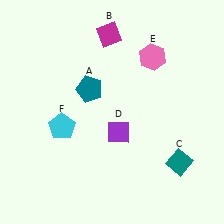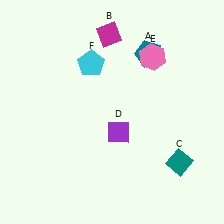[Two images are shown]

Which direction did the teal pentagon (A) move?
The teal pentagon (A) moved right.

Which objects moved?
The objects that moved are: the teal pentagon (A), the cyan pentagon (F).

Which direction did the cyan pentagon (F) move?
The cyan pentagon (F) moved up.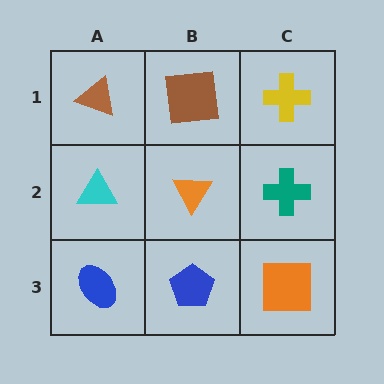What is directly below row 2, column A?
A blue ellipse.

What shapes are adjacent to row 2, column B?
A brown square (row 1, column B), a blue pentagon (row 3, column B), a cyan triangle (row 2, column A), a teal cross (row 2, column C).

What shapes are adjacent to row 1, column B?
An orange triangle (row 2, column B), a brown triangle (row 1, column A), a yellow cross (row 1, column C).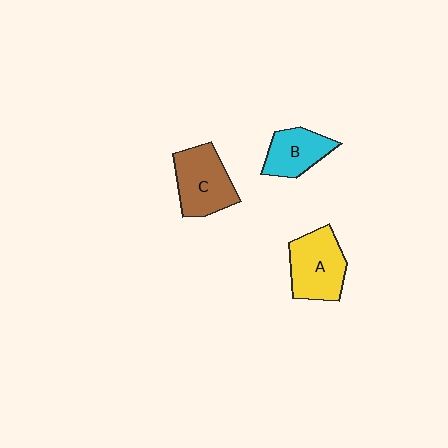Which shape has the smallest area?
Shape B (cyan).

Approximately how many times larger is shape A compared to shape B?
Approximately 1.4 times.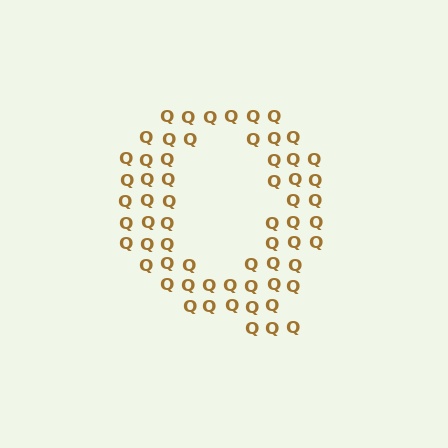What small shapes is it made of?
It is made of small letter Q's.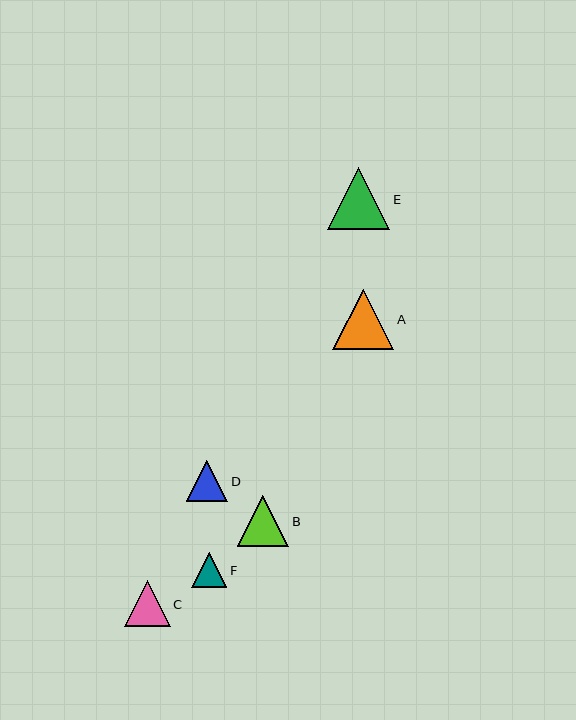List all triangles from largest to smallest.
From largest to smallest: E, A, B, C, D, F.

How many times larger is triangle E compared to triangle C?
Triangle E is approximately 1.3 times the size of triangle C.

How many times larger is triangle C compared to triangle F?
Triangle C is approximately 1.3 times the size of triangle F.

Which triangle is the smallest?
Triangle F is the smallest with a size of approximately 35 pixels.